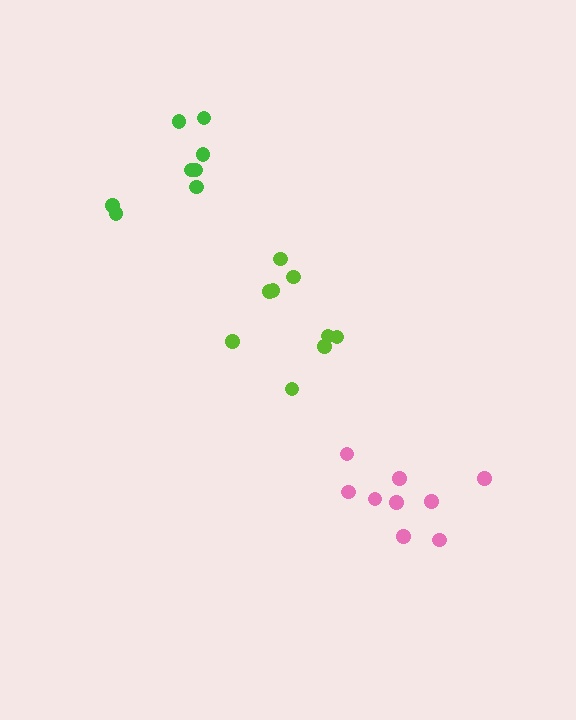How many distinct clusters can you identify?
There are 3 distinct clusters.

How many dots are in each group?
Group 1: 9 dots, Group 2: 8 dots, Group 3: 9 dots (26 total).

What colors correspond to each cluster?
The clusters are colored: lime, green, pink.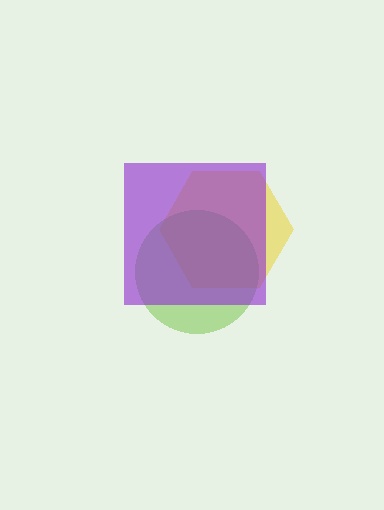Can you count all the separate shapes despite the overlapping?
Yes, there are 3 separate shapes.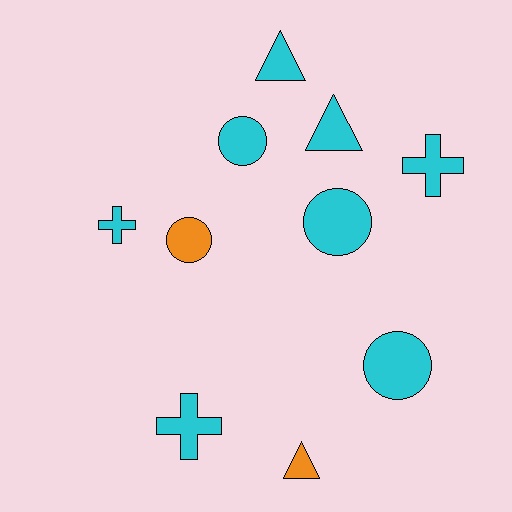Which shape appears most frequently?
Circle, with 4 objects.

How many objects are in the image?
There are 10 objects.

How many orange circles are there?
There is 1 orange circle.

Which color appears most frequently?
Cyan, with 8 objects.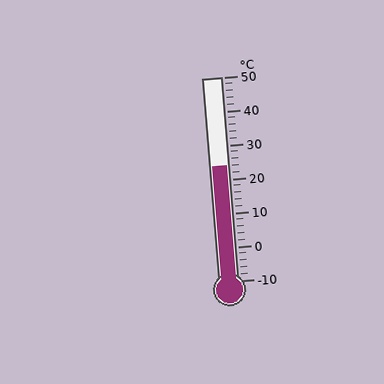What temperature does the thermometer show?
The thermometer shows approximately 24°C.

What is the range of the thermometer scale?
The thermometer scale ranges from -10°C to 50°C.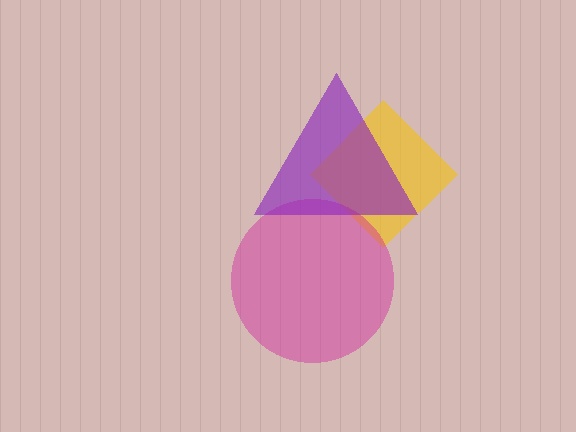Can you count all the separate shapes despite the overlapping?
Yes, there are 3 separate shapes.